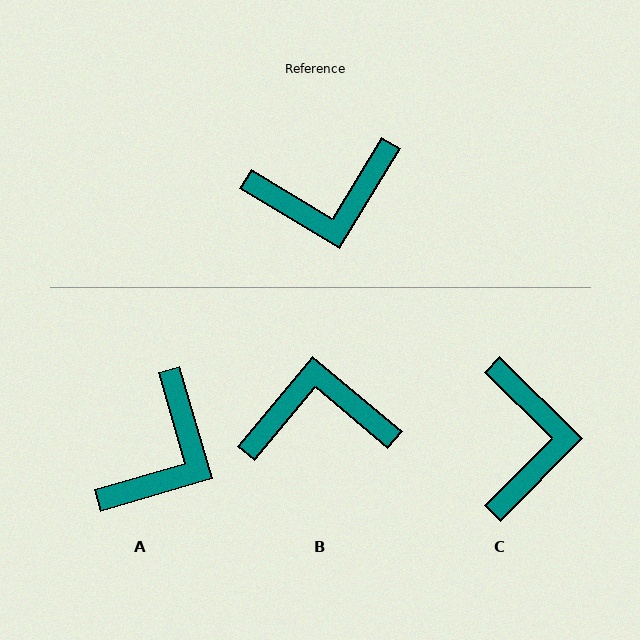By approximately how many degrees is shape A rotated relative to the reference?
Approximately 47 degrees counter-clockwise.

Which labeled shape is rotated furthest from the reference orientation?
B, about 171 degrees away.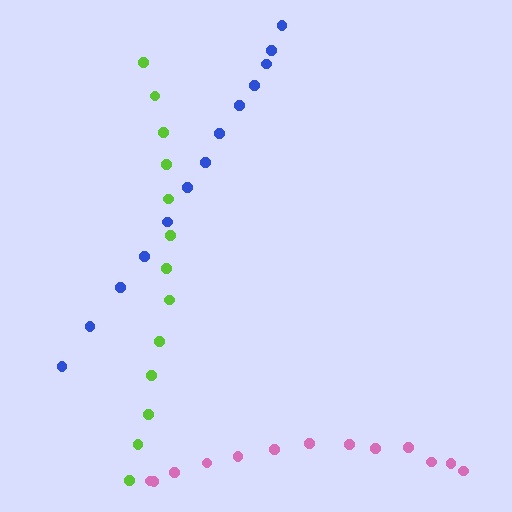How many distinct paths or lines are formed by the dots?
There are 3 distinct paths.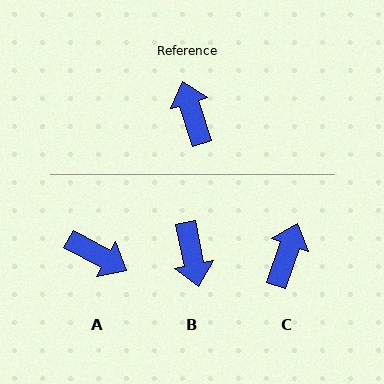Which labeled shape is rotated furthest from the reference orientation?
B, about 174 degrees away.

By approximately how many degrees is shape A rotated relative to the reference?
Approximately 136 degrees clockwise.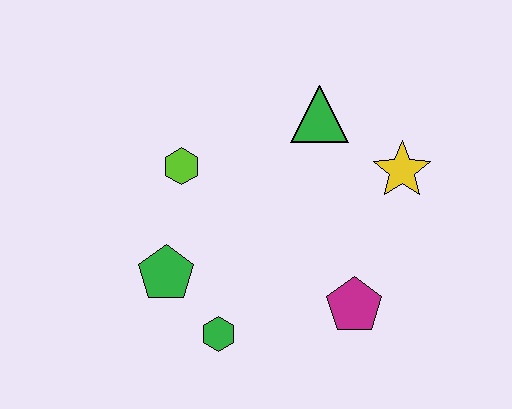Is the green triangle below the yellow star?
No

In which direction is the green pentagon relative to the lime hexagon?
The green pentagon is below the lime hexagon.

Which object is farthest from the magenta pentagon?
The lime hexagon is farthest from the magenta pentagon.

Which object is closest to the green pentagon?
The green hexagon is closest to the green pentagon.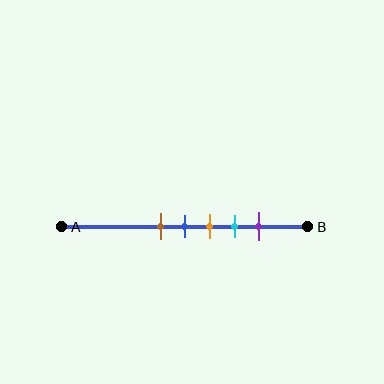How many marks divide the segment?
There are 5 marks dividing the segment.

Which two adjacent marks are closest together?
The brown and blue marks are the closest adjacent pair.